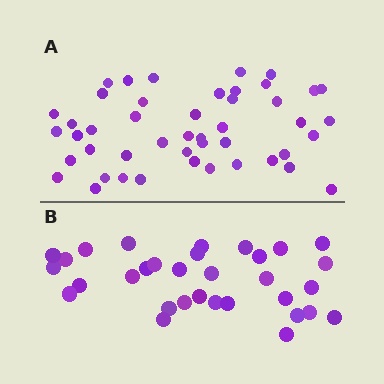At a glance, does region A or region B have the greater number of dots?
Region A (the top region) has more dots.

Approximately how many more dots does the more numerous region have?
Region A has approximately 15 more dots than region B.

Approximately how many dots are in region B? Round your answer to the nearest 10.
About 30 dots. (The exact count is 32, which rounds to 30.)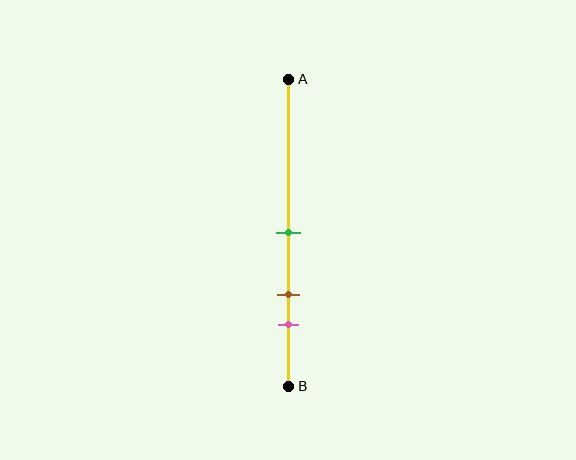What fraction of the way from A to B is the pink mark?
The pink mark is approximately 80% (0.8) of the way from A to B.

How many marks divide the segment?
There are 3 marks dividing the segment.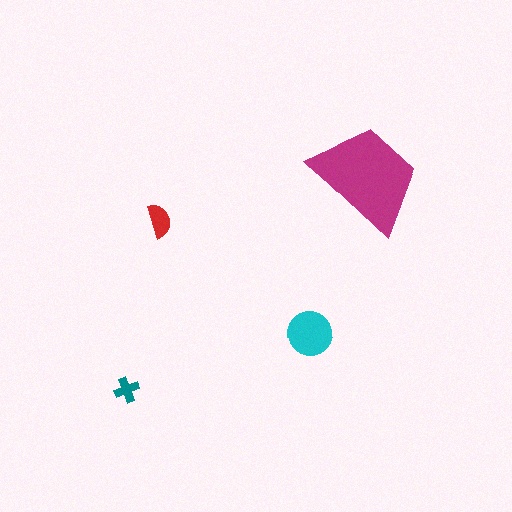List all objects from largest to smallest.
The magenta trapezoid, the cyan circle, the red semicircle, the teal cross.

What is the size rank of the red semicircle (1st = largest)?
3rd.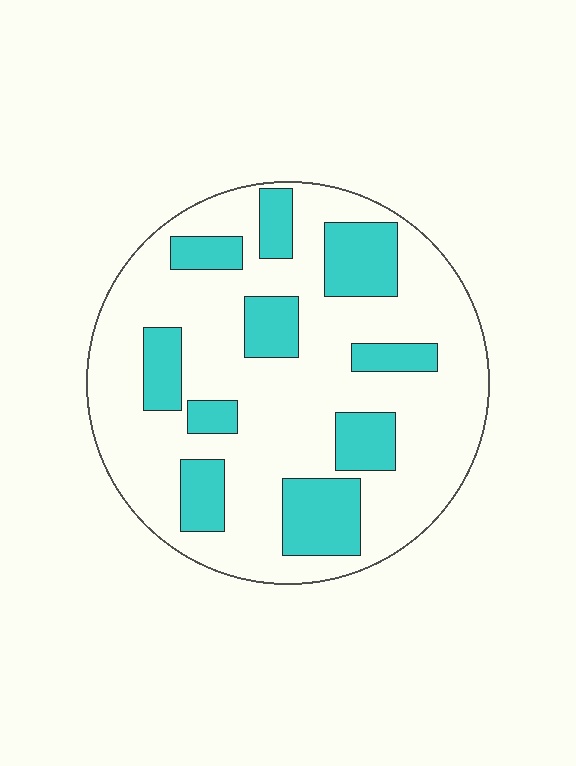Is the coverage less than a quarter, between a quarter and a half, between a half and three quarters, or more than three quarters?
Between a quarter and a half.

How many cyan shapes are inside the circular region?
10.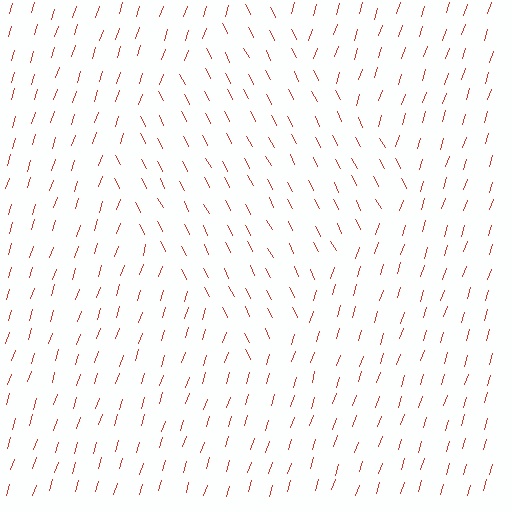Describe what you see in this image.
The image is filled with small red line segments. A diamond region in the image has lines oriented differently from the surrounding lines, creating a visible texture boundary.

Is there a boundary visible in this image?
Yes, there is a texture boundary formed by a change in line orientation.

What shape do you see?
I see a diamond.